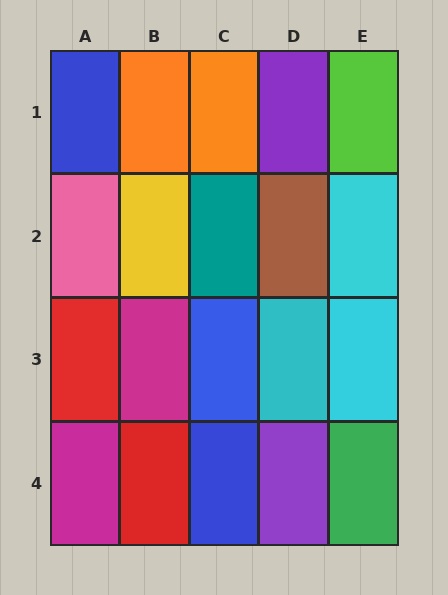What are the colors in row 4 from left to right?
Magenta, red, blue, purple, green.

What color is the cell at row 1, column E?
Lime.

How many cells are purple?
2 cells are purple.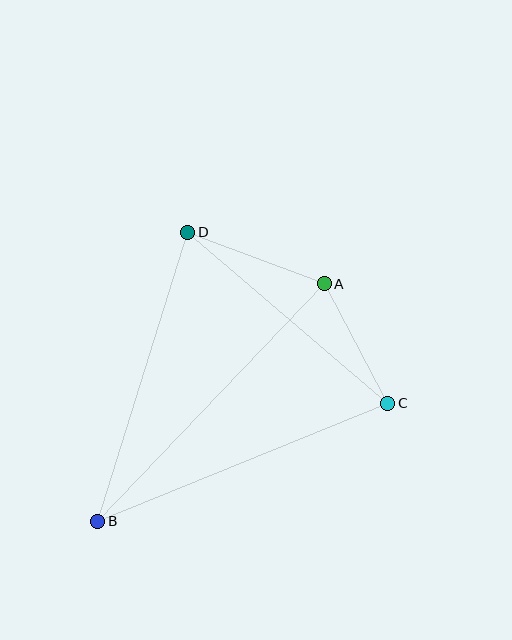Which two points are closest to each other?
Points A and C are closest to each other.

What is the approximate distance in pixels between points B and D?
The distance between B and D is approximately 303 pixels.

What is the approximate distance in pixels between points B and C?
The distance between B and C is approximately 313 pixels.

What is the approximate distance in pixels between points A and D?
The distance between A and D is approximately 146 pixels.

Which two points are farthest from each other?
Points A and B are farthest from each other.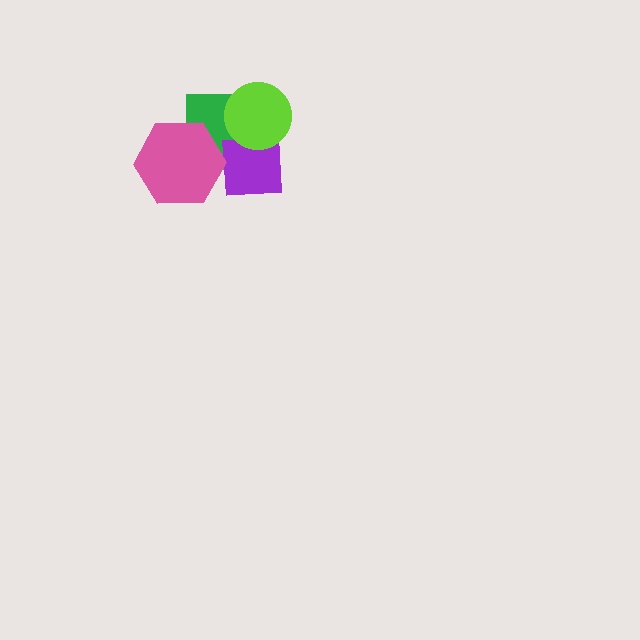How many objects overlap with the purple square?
3 objects overlap with the purple square.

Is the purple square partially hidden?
Yes, it is partially covered by another shape.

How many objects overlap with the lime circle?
2 objects overlap with the lime circle.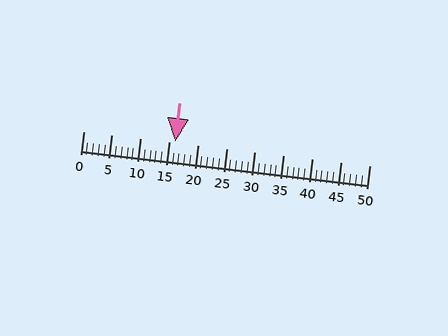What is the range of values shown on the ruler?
The ruler shows values from 0 to 50.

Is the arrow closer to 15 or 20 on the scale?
The arrow is closer to 15.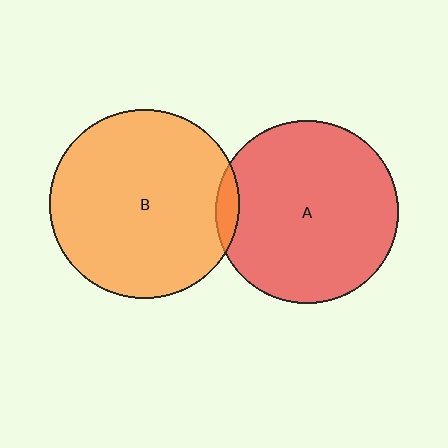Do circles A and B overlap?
Yes.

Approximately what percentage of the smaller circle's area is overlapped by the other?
Approximately 5%.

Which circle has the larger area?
Circle B (orange).